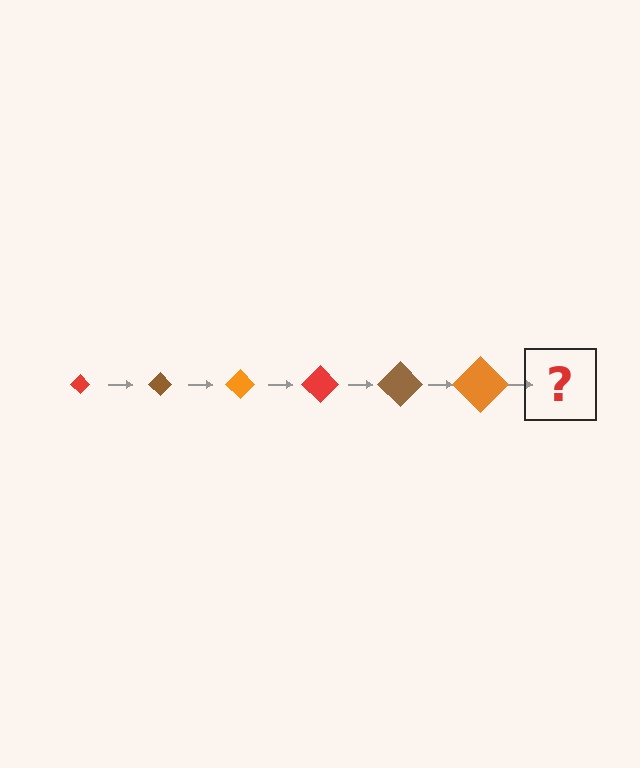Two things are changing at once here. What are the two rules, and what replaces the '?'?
The two rules are that the diamond grows larger each step and the color cycles through red, brown, and orange. The '?' should be a red diamond, larger than the previous one.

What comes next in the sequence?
The next element should be a red diamond, larger than the previous one.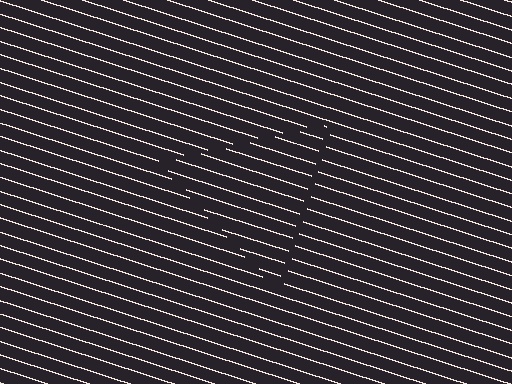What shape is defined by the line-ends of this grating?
An illusory triangle. The interior of the shape contains the same grating, shifted by half a period — the contour is defined by the phase discontinuity where line-ends from the inner and outer gratings abut.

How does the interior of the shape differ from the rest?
The interior of the shape contains the same grating, shifted by half a period — the contour is defined by the phase discontinuity where line-ends from the inner and outer gratings abut.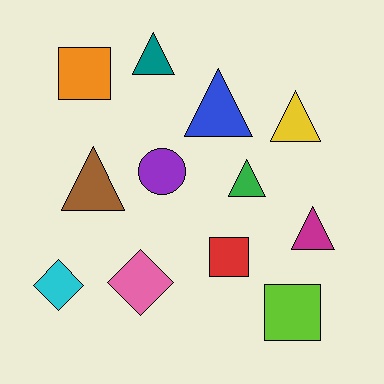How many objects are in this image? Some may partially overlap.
There are 12 objects.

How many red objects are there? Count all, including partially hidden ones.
There is 1 red object.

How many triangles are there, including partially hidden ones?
There are 6 triangles.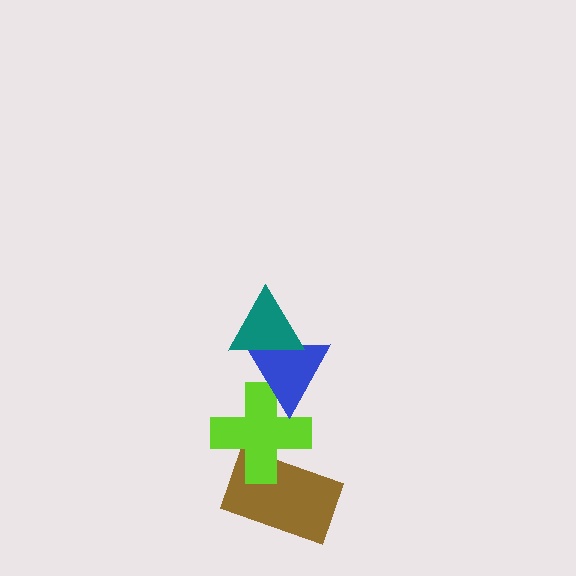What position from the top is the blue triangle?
The blue triangle is 2nd from the top.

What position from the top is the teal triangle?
The teal triangle is 1st from the top.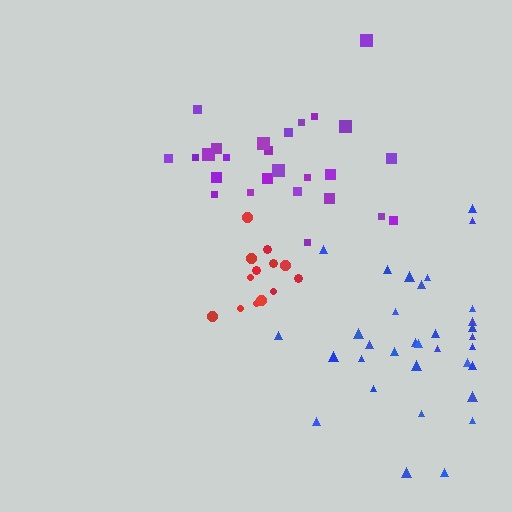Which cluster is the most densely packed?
Red.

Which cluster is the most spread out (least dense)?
Blue.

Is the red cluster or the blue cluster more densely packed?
Red.